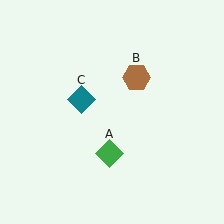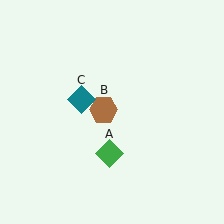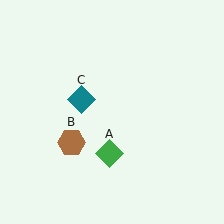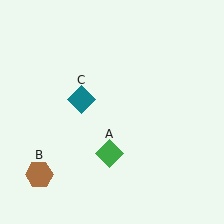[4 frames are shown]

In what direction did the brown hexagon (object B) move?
The brown hexagon (object B) moved down and to the left.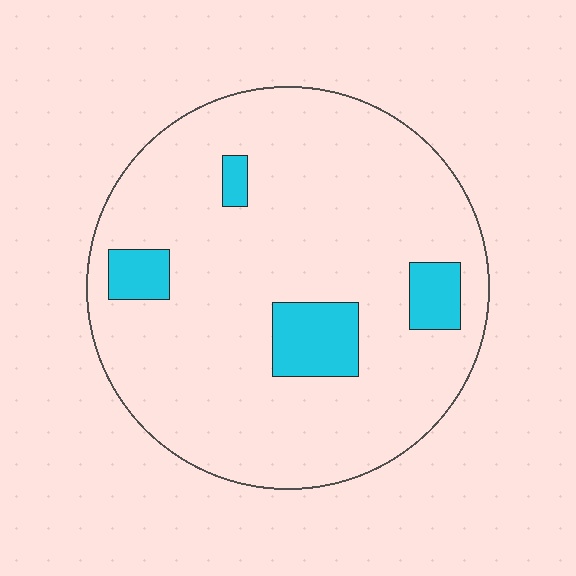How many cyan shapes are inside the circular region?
4.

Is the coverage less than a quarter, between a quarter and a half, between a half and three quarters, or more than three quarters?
Less than a quarter.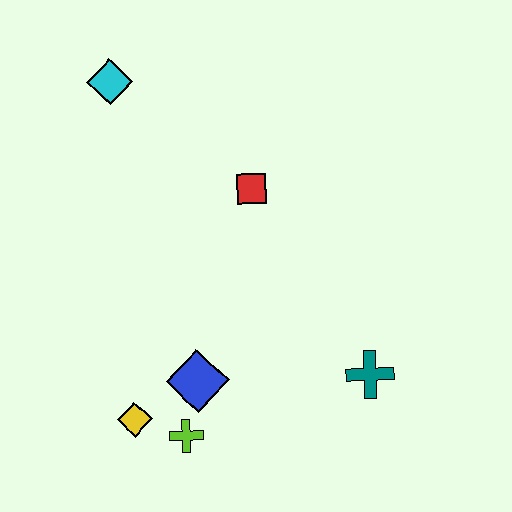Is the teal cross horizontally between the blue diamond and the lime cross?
No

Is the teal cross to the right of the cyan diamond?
Yes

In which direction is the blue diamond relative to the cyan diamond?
The blue diamond is below the cyan diamond.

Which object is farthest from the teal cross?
The cyan diamond is farthest from the teal cross.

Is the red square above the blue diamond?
Yes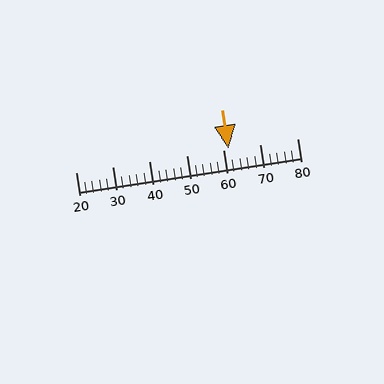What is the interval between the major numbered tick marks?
The major tick marks are spaced 10 units apart.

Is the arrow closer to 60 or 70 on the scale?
The arrow is closer to 60.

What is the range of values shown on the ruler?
The ruler shows values from 20 to 80.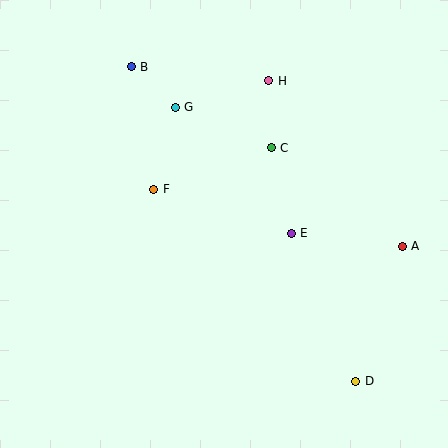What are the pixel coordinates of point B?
Point B is at (131, 67).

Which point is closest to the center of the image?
Point E at (291, 233) is closest to the center.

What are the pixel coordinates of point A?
Point A is at (402, 246).